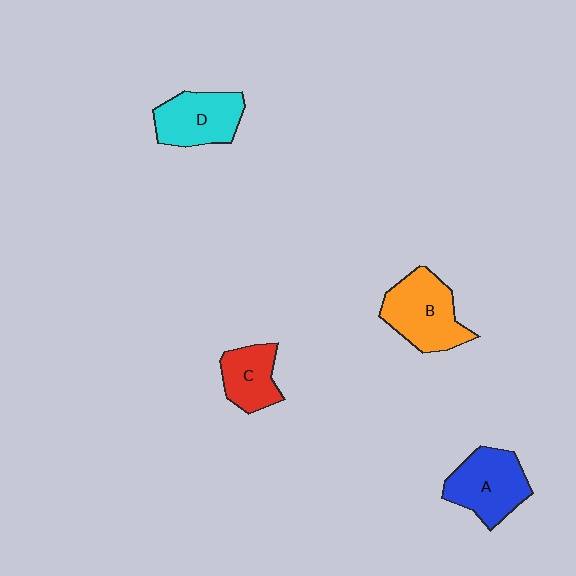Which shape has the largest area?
Shape B (orange).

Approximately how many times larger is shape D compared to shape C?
Approximately 1.3 times.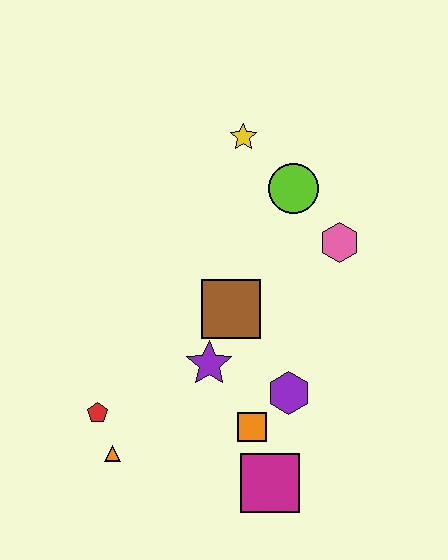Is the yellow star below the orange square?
No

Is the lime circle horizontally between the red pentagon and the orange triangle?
No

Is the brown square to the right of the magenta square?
No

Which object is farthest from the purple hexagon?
The yellow star is farthest from the purple hexagon.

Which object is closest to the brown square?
The purple star is closest to the brown square.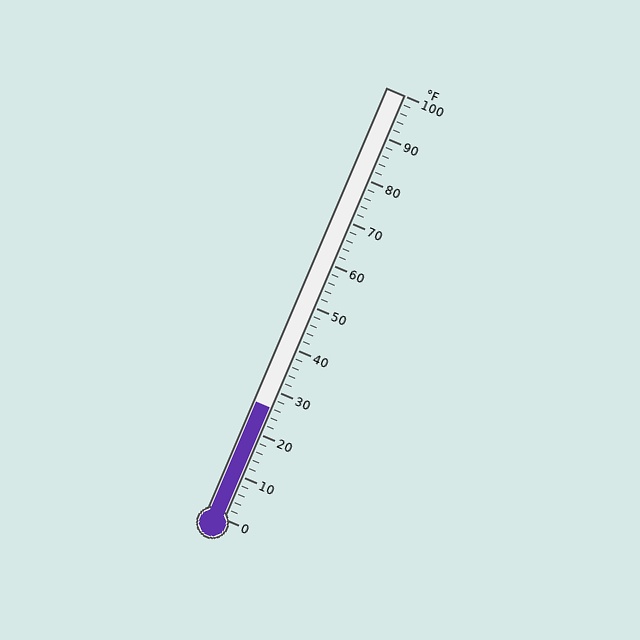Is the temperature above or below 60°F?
The temperature is below 60°F.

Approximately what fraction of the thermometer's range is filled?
The thermometer is filled to approximately 25% of its range.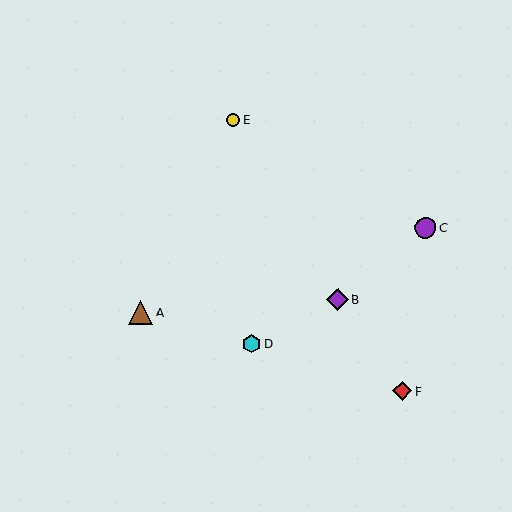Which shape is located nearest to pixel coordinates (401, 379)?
The red diamond (labeled F) at (402, 391) is nearest to that location.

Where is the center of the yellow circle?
The center of the yellow circle is at (233, 120).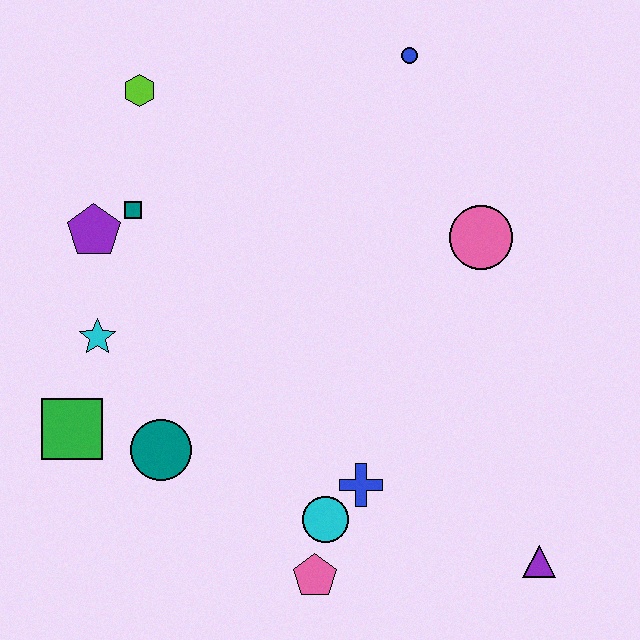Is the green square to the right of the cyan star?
No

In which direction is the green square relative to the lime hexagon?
The green square is below the lime hexagon.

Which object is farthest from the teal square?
The purple triangle is farthest from the teal square.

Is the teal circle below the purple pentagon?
Yes